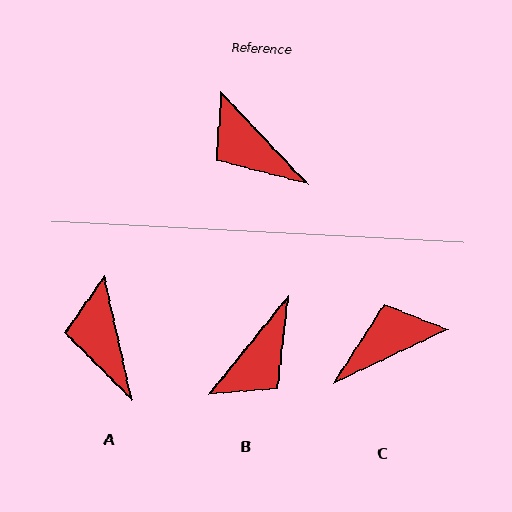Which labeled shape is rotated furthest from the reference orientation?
C, about 108 degrees away.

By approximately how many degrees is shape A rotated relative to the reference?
Approximately 31 degrees clockwise.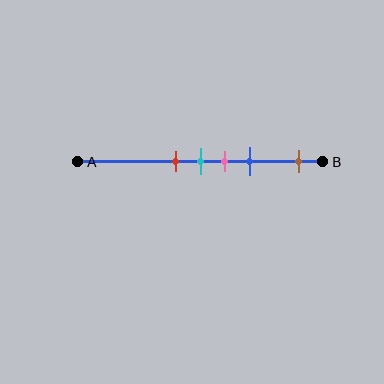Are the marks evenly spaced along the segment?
No, the marks are not evenly spaced.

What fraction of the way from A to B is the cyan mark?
The cyan mark is approximately 50% (0.5) of the way from A to B.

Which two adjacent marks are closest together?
The red and cyan marks are the closest adjacent pair.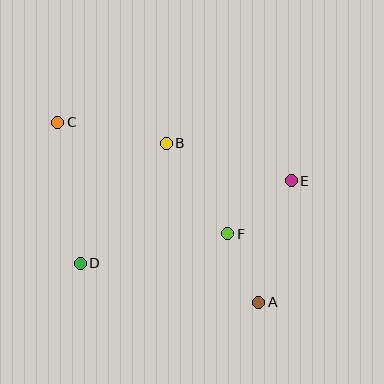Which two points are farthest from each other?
Points A and C are farthest from each other.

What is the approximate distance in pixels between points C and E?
The distance between C and E is approximately 240 pixels.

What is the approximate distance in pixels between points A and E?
The distance between A and E is approximately 126 pixels.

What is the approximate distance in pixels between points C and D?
The distance between C and D is approximately 143 pixels.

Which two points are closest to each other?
Points A and F are closest to each other.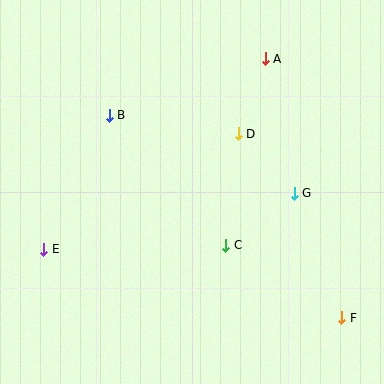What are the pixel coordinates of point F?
Point F is at (342, 318).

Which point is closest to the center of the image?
Point C at (226, 245) is closest to the center.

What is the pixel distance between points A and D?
The distance between A and D is 80 pixels.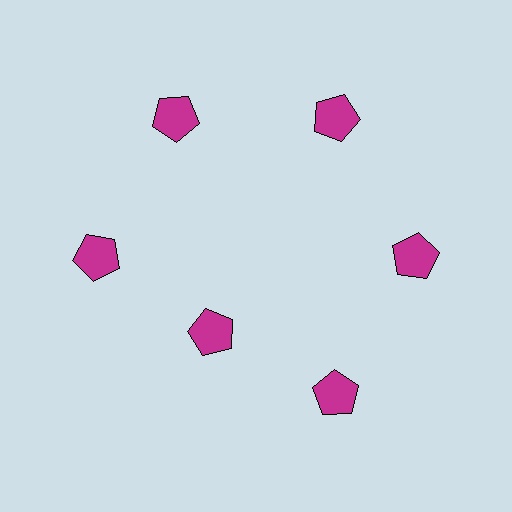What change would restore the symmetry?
The symmetry would be restored by moving it outward, back onto the ring so that all 6 pentagons sit at equal angles and equal distance from the center.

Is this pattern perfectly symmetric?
No. The 6 magenta pentagons are arranged in a ring, but one element near the 7 o'clock position is pulled inward toward the center, breaking the 6-fold rotational symmetry.